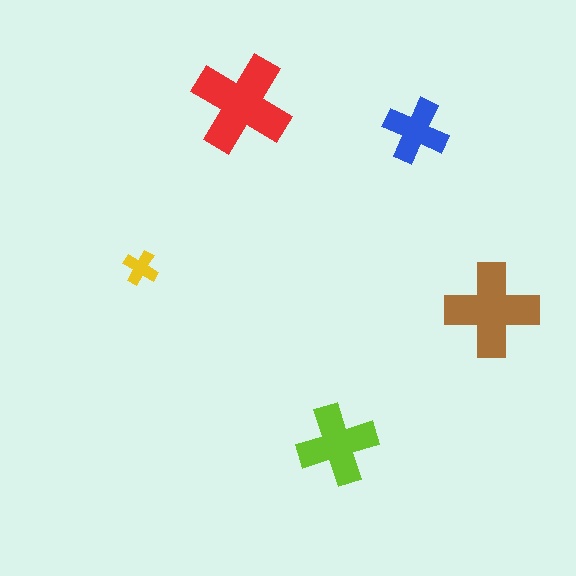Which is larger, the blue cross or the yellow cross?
The blue one.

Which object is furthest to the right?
The brown cross is rightmost.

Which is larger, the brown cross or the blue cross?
The brown one.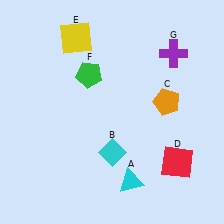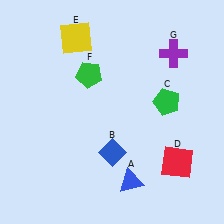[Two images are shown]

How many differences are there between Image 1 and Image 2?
There are 3 differences between the two images.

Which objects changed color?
A changed from cyan to blue. B changed from cyan to blue. C changed from orange to green.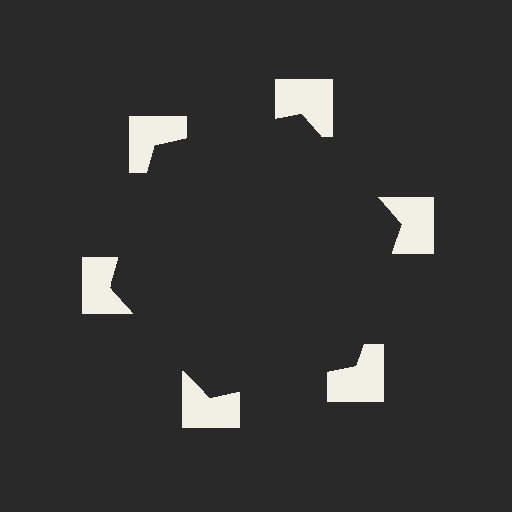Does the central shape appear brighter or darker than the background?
It typically appears slightly darker than the background, even though no actual brightness change is drawn.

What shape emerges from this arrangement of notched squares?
An illusory hexagon — its edges are inferred from the aligned wedge cuts in the notched squares, not physically drawn.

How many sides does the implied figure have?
6 sides.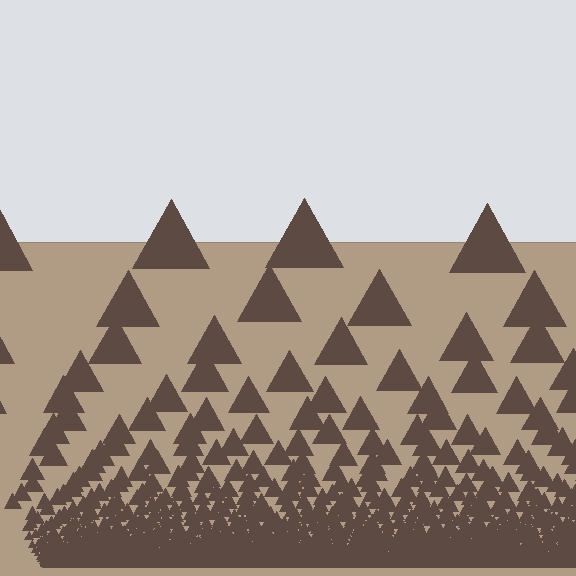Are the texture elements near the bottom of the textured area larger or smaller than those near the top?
Smaller. The gradient is inverted — elements near the bottom are smaller and denser.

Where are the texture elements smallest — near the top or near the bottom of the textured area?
Near the bottom.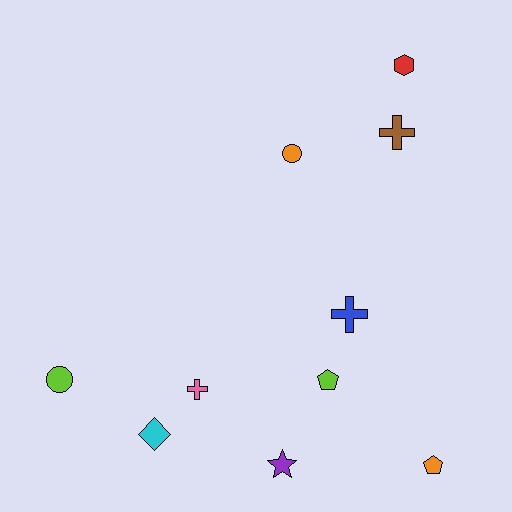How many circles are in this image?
There are 2 circles.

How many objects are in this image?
There are 10 objects.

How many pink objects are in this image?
There is 1 pink object.